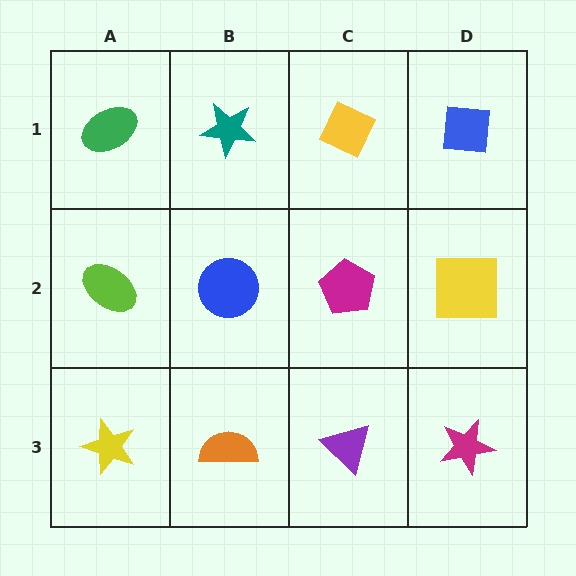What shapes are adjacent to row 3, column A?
A lime ellipse (row 2, column A), an orange semicircle (row 3, column B).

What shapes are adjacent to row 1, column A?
A lime ellipse (row 2, column A), a teal star (row 1, column B).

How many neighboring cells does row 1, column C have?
3.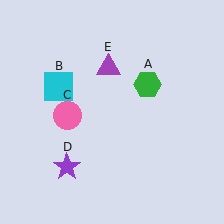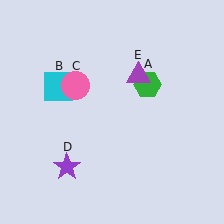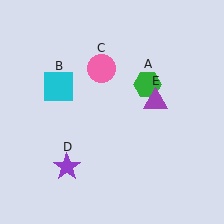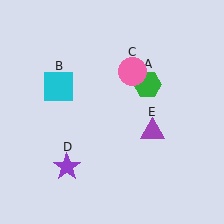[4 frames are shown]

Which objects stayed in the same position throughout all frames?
Green hexagon (object A) and cyan square (object B) and purple star (object D) remained stationary.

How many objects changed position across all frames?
2 objects changed position: pink circle (object C), purple triangle (object E).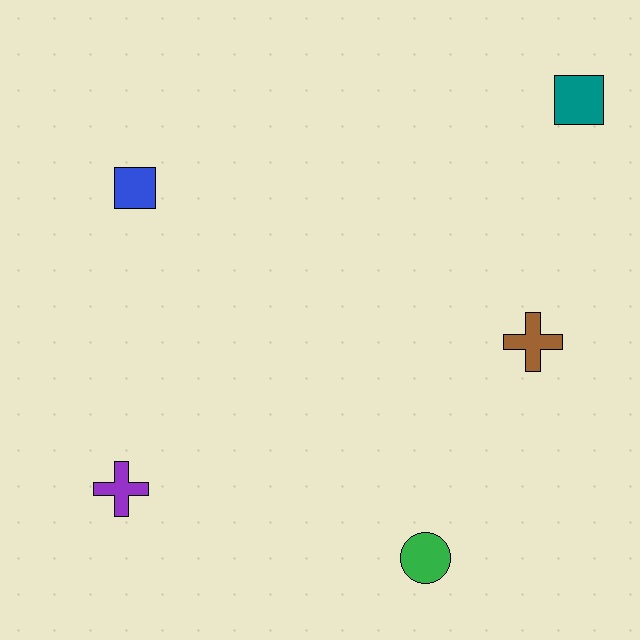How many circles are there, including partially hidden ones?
There is 1 circle.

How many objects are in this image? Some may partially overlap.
There are 5 objects.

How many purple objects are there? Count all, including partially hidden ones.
There is 1 purple object.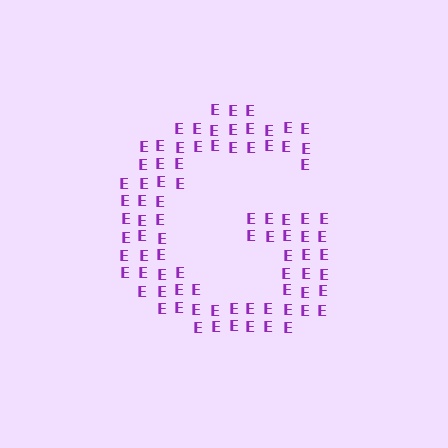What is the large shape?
The large shape is the letter G.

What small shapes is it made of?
It is made of small letter E's.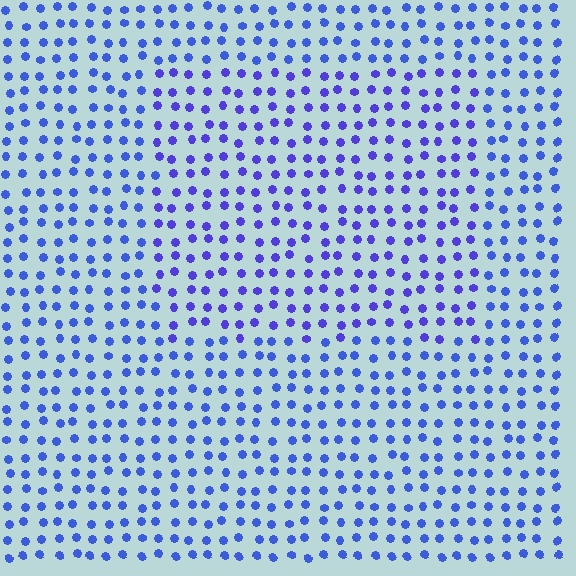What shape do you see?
I see a rectangle.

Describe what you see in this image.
The image is filled with small blue elements in a uniform arrangement. A rectangle-shaped region is visible where the elements are tinted to a slightly different hue, forming a subtle color boundary.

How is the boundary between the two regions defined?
The boundary is defined purely by a slight shift in hue (about 20 degrees). Spacing, size, and orientation are identical on both sides.